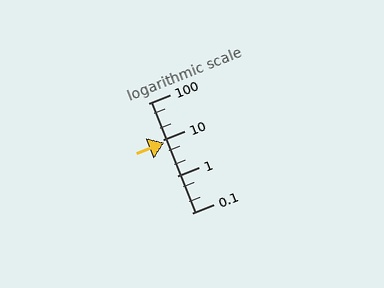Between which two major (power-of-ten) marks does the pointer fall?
The pointer is between 1 and 10.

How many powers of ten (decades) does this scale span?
The scale spans 3 decades, from 0.1 to 100.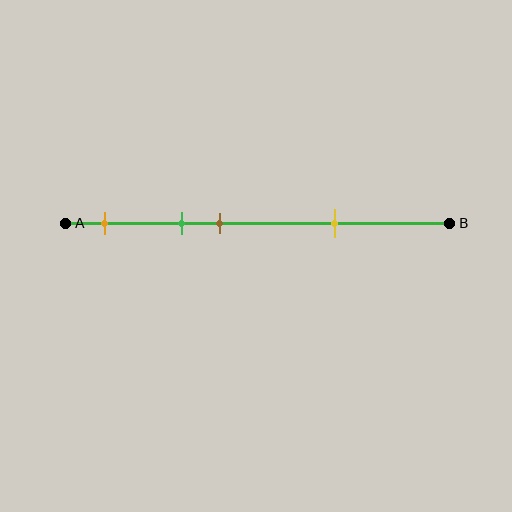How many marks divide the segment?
There are 4 marks dividing the segment.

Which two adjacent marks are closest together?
The green and brown marks are the closest adjacent pair.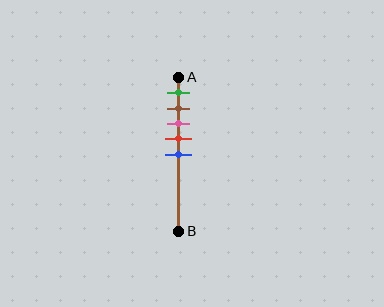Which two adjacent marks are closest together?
The brown and pink marks are the closest adjacent pair.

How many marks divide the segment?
There are 5 marks dividing the segment.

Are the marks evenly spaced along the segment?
Yes, the marks are approximately evenly spaced.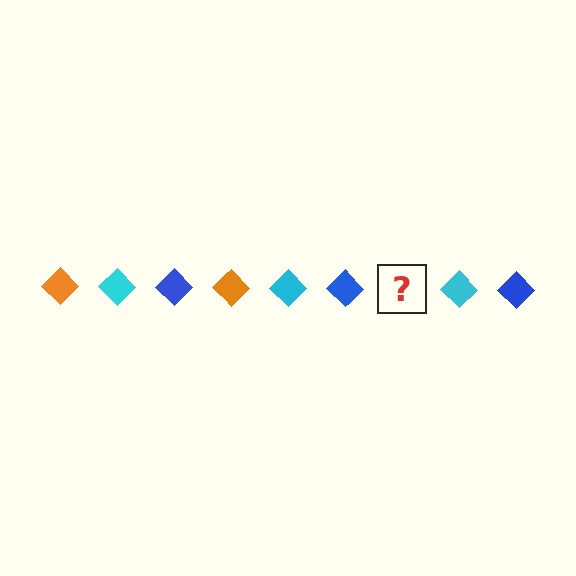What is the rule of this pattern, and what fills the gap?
The rule is that the pattern cycles through orange, cyan, blue diamonds. The gap should be filled with an orange diamond.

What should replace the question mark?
The question mark should be replaced with an orange diamond.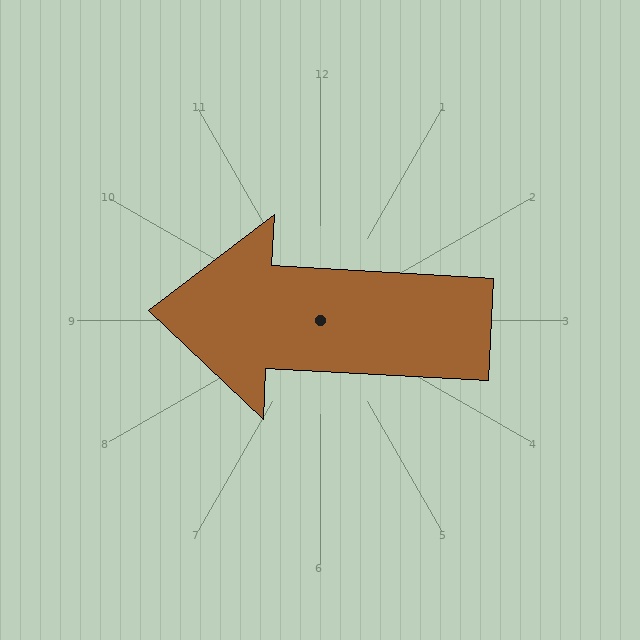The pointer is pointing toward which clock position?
Roughly 9 o'clock.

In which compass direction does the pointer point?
West.